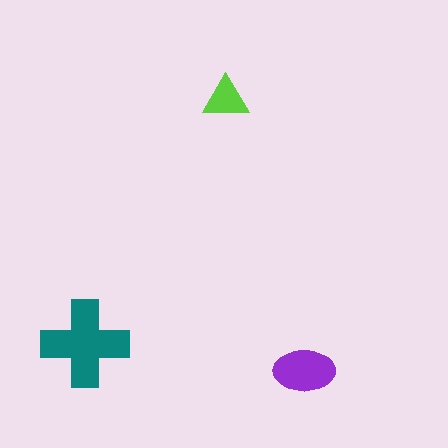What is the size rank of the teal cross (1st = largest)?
1st.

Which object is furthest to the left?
The teal cross is leftmost.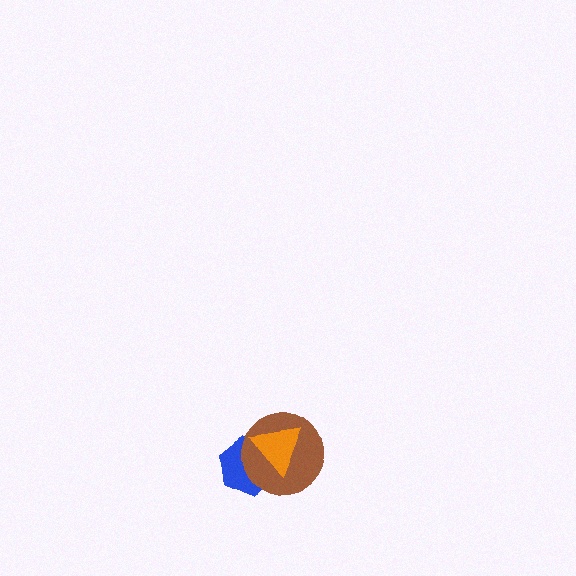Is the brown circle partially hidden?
Yes, it is partially covered by another shape.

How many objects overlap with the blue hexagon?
2 objects overlap with the blue hexagon.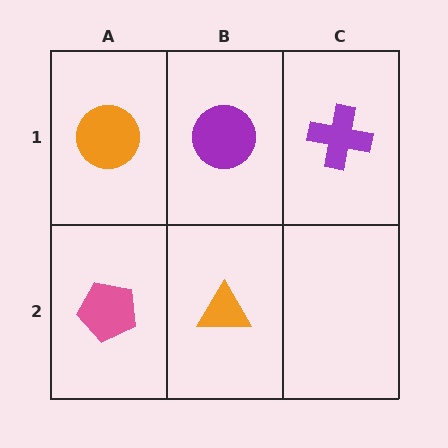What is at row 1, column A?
An orange circle.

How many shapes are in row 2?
2 shapes.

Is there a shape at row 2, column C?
No, that cell is empty.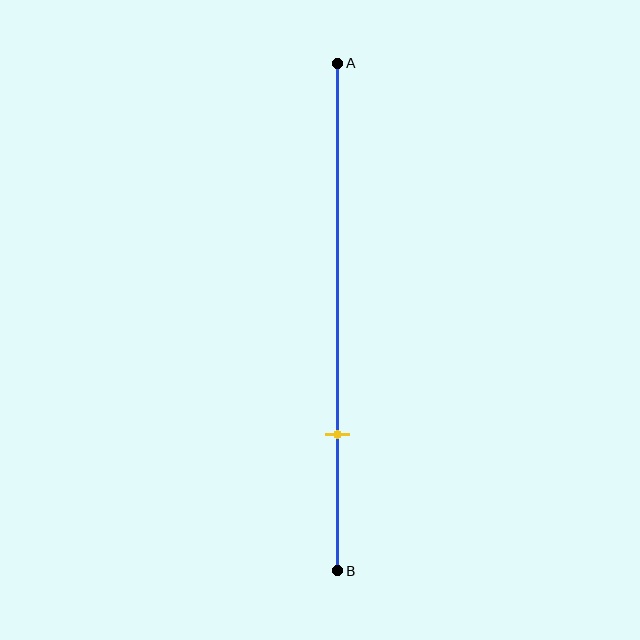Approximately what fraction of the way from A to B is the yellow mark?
The yellow mark is approximately 75% of the way from A to B.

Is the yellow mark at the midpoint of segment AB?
No, the mark is at about 75% from A, not at the 50% midpoint.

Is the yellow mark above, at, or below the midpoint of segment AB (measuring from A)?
The yellow mark is below the midpoint of segment AB.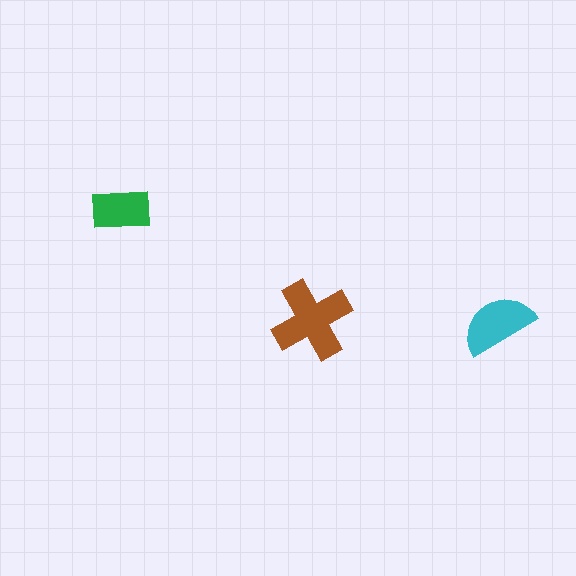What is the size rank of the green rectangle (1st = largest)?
3rd.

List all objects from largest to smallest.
The brown cross, the cyan semicircle, the green rectangle.